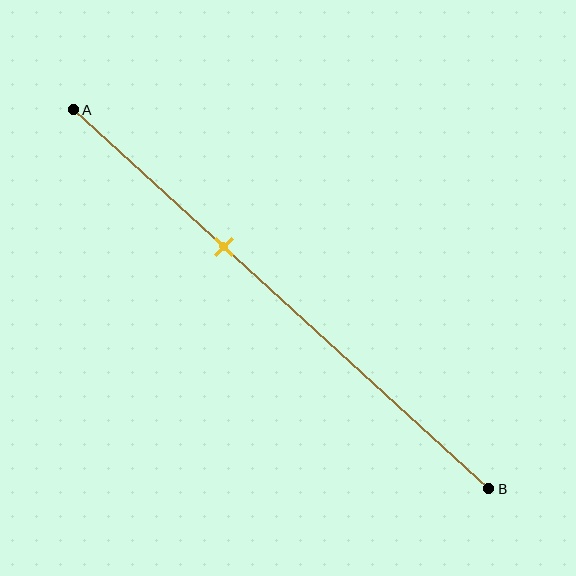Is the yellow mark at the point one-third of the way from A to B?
Yes, the mark is approximately at the one-third point.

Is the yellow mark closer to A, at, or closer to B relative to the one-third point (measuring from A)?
The yellow mark is approximately at the one-third point of segment AB.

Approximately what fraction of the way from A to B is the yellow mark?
The yellow mark is approximately 35% of the way from A to B.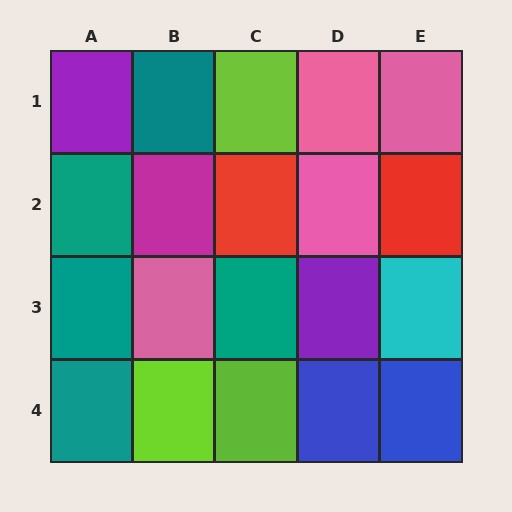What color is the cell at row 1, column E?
Pink.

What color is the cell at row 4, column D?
Blue.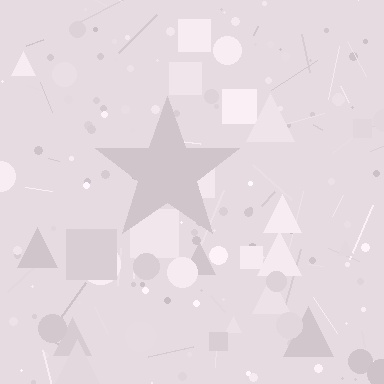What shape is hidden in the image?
A star is hidden in the image.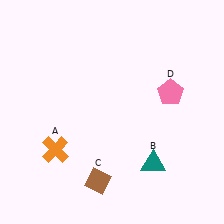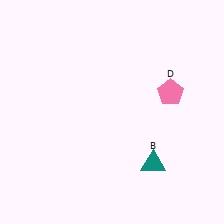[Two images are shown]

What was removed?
The brown diamond (C), the orange cross (A) were removed in Image 2.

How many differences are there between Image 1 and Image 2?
There are 2 differences between the two images.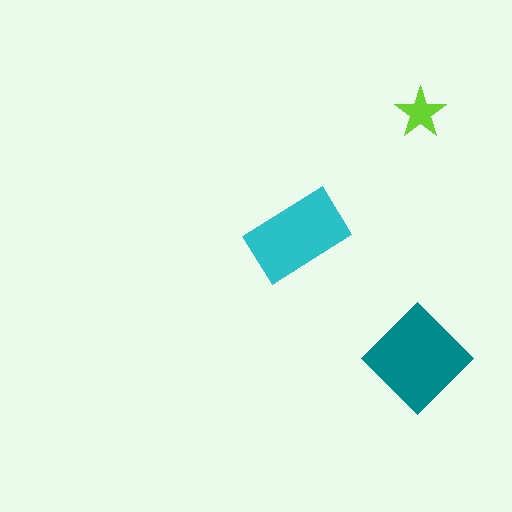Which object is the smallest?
The lime star.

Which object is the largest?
The teal diamond.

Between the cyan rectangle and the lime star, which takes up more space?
The cyan rectangle.